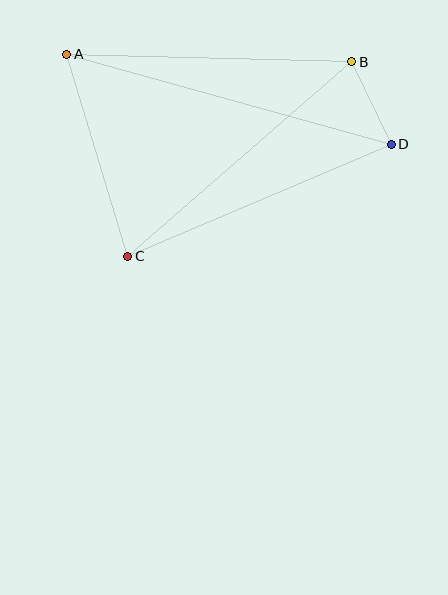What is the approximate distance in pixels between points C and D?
The distance between C and D is approximately 286 pixels.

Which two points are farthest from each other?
Points A and D are farthest from each other.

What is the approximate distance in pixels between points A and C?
The distance between A and C is approximately 211 pixels.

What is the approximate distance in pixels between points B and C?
The distance between B and C is approximately 297 pixels.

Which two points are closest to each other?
Points B and D are closest to each other.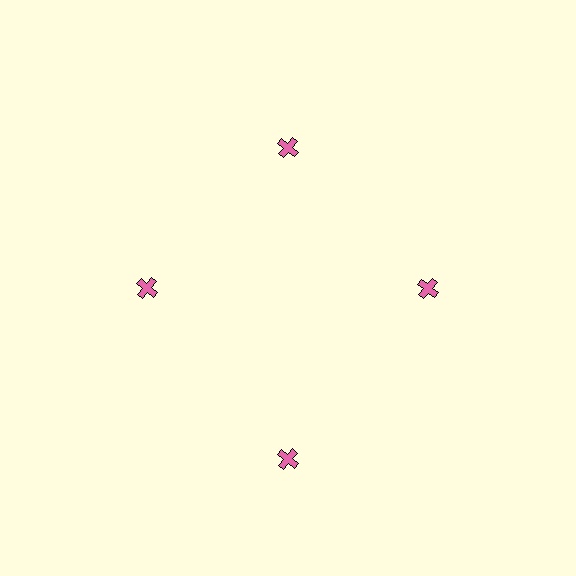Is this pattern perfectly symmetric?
No. The 4 pink crosses are arranged in a ring, but one element near the 6 o'clock position is pushed outward from the center, breaking the 4-fold rotational symmetry.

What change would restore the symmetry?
The symmetry would be restored by moving it inward, back onto the ring so that all 4 crosses sit at equal angles and equal distance from the center.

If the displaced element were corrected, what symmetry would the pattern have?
It would have 4-fold rotational symmetry — the pattern would map onto itself every 90 degrees.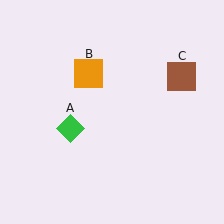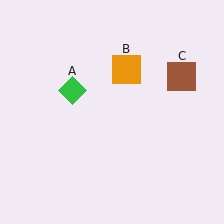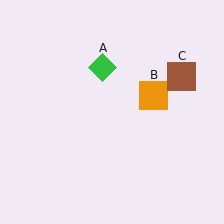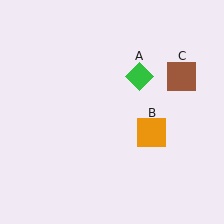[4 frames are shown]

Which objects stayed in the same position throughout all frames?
Brown square (object C) remained stationary.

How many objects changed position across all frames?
2 objects changed position: green diamond (object A), orange square (object B).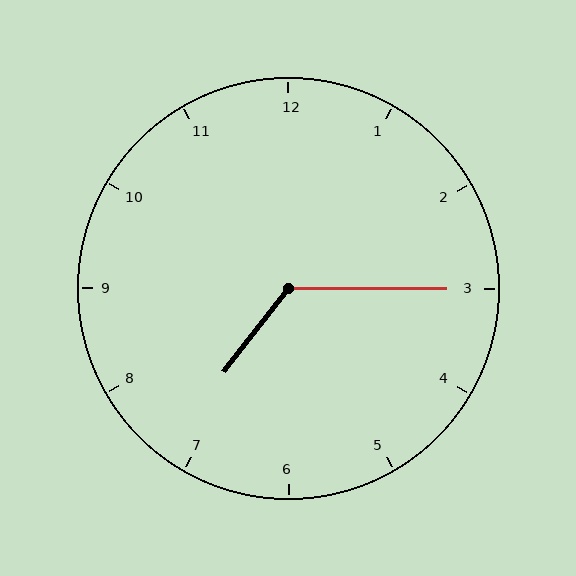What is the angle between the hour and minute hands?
Approximately 128 degrees.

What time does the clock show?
7:15.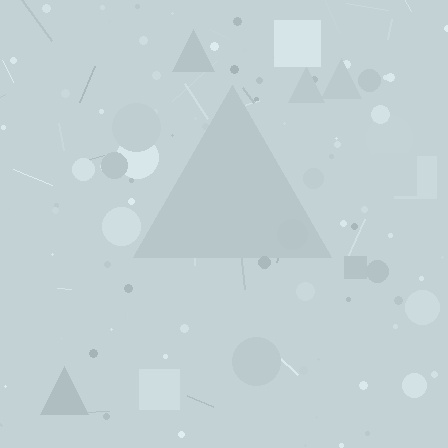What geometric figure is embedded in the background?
A triangle is embedded in the background.